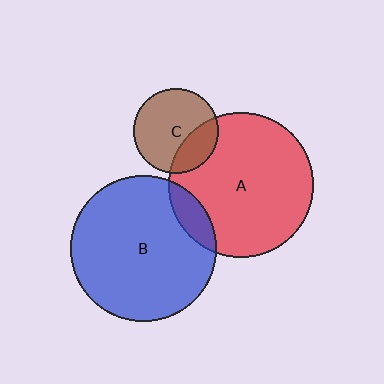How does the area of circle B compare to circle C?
Approximately 3.0 times.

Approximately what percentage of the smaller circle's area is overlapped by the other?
Approximately 25%.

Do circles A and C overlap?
Yes.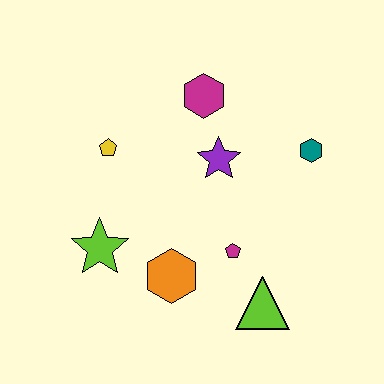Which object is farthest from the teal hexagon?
The lime star is farthest from the teal hexagon.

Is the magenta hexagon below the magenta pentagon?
No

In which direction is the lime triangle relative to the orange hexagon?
The lime triangle is to the right of the orange hexagon.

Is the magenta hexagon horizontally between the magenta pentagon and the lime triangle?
No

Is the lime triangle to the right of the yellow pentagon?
Yes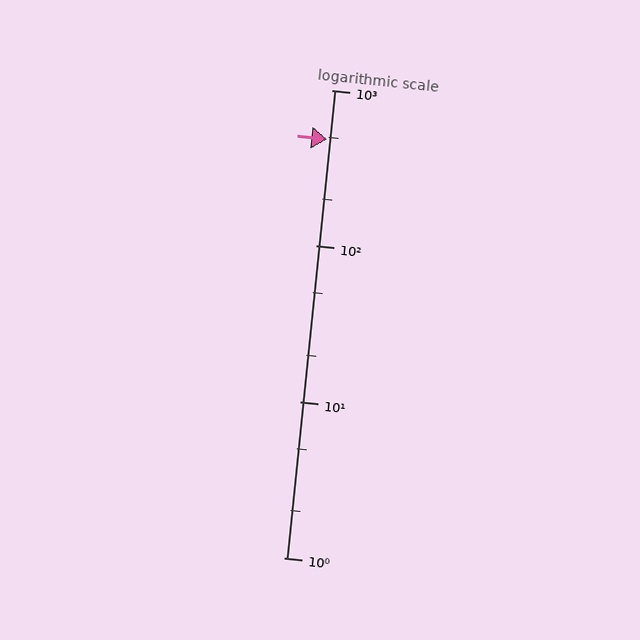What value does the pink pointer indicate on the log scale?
The pointer indicates approximately 480.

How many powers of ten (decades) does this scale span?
The scale spans 3 decades, from 1 to 1000.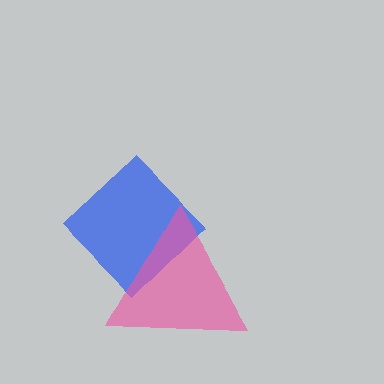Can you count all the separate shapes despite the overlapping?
Yes, there are 2 separate shapes.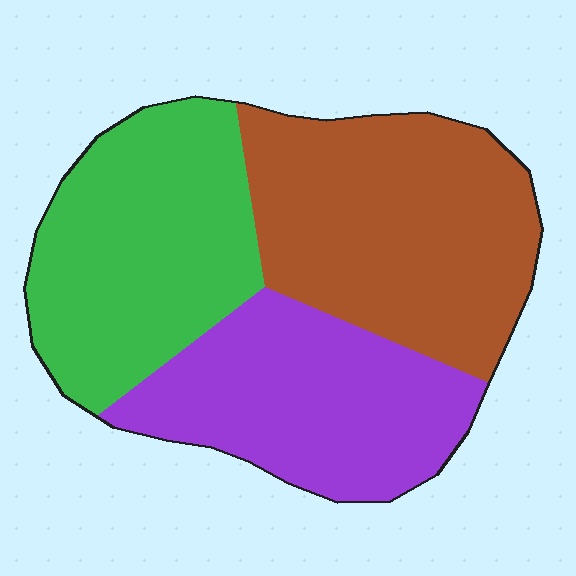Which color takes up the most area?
Brown, at roughly 35%.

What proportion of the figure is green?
Green takes up about one third (1/3) of the figure.